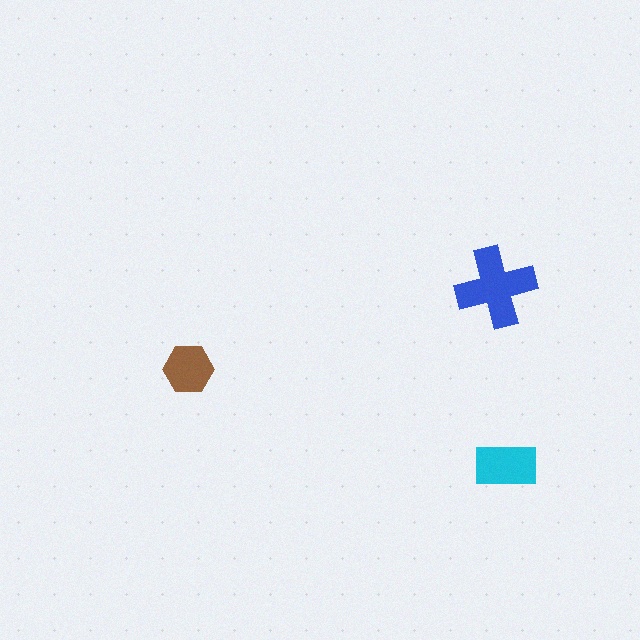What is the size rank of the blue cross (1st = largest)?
1st.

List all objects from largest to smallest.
The blue cross, the cyan rectangle, the brown hexagon.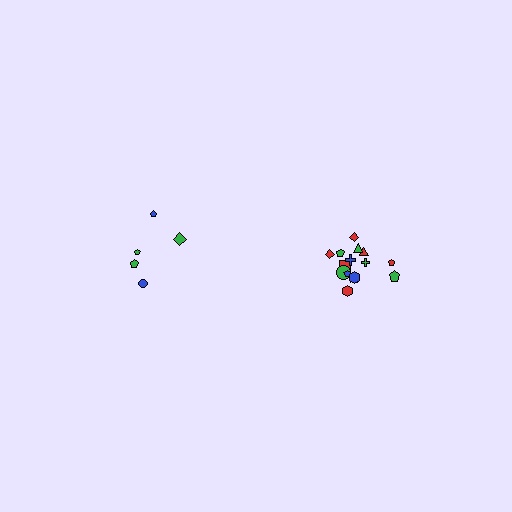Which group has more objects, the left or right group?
The right group.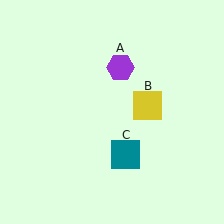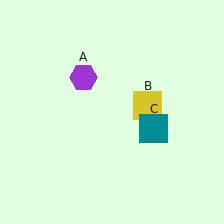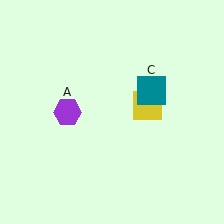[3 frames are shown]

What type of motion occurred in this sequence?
The purple hexagon (object A), teal square (object C) rotated counterclockwise around the center of the scene.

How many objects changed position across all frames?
2 objects changed position: purple hexagon (object A), teal square (object C).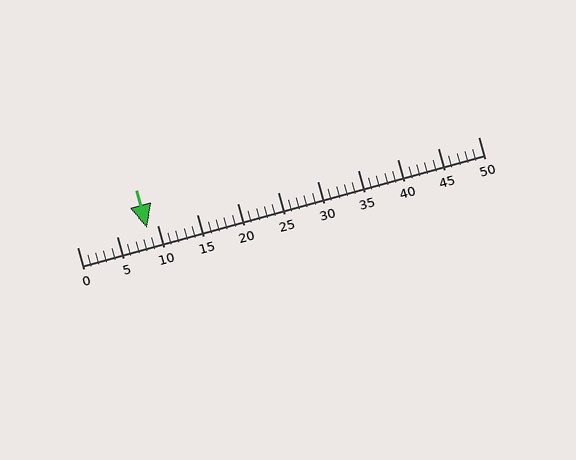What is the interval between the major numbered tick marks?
The major tick marks are spaced 5 units apart.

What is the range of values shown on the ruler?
The ruler shows values from 0 to 50.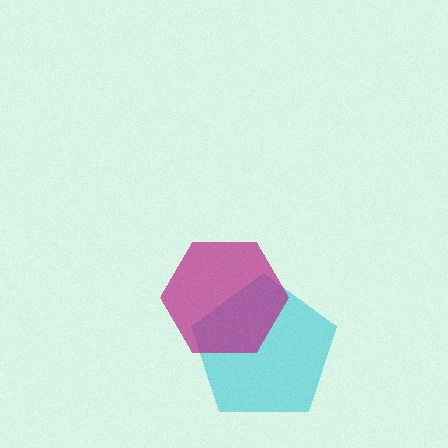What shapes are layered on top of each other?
The layered shapes are: a cyan pentagon, a magenta hexagon.